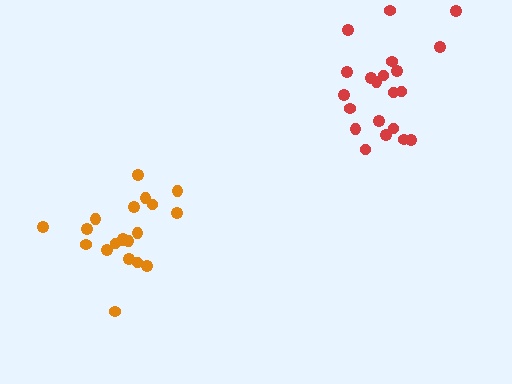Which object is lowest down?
The orange cluster is bottommost.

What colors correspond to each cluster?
The clusters are colored: orange, red.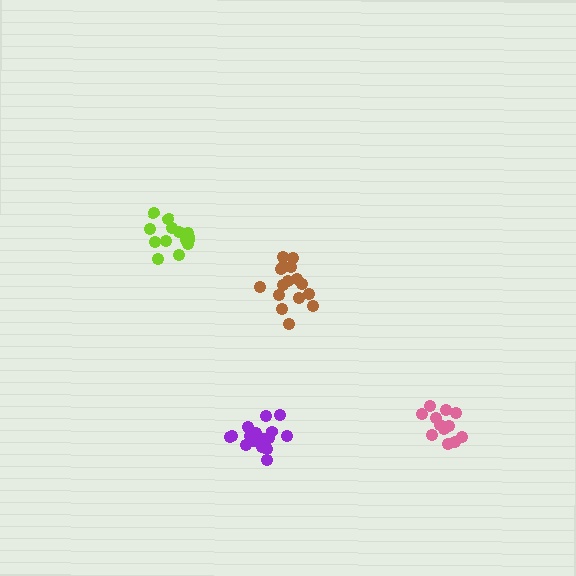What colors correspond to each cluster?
The clusters are colored: pink, brown, lime, purple.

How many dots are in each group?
Group 1: 13 dots, Group 2: 16 dots, Group 3: 15 dots, Group 4: 16 dots (60 total).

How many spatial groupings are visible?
There are 4 spatial groupings.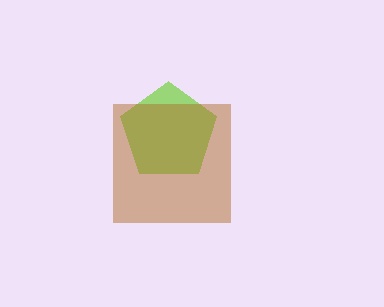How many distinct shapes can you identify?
There are 2 distinct shapes: a lime pentagon, a brown square.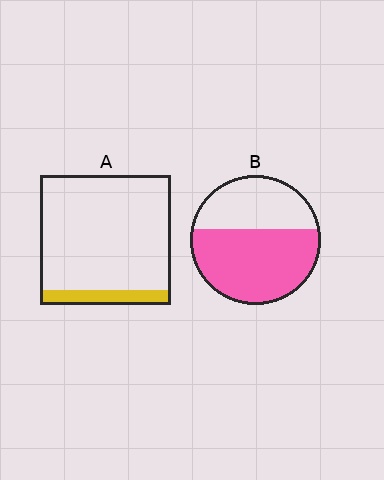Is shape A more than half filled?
No.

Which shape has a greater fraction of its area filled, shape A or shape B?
Shape B.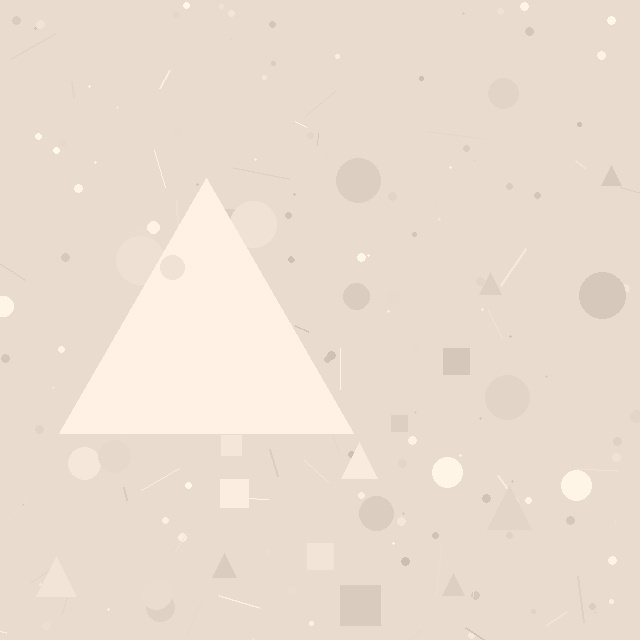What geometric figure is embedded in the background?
A triangle is embedded in the background.